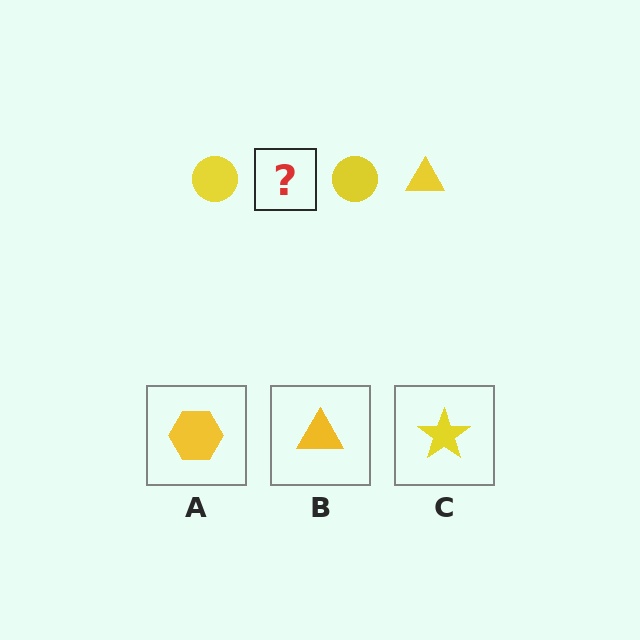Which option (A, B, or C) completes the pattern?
B.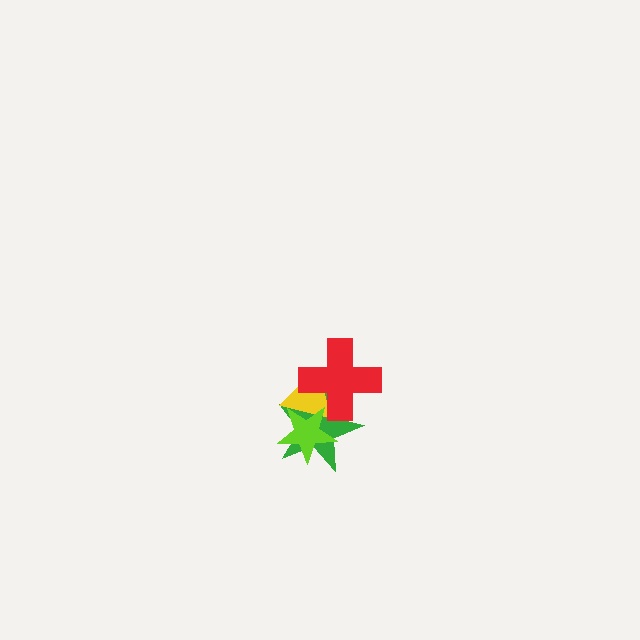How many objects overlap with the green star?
3 objects overlap with the green star.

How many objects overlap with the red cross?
3 objects overlap with the red cross.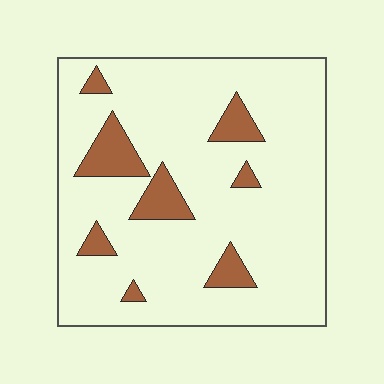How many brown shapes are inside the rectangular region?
8.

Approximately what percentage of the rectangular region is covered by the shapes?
Approximately 15%.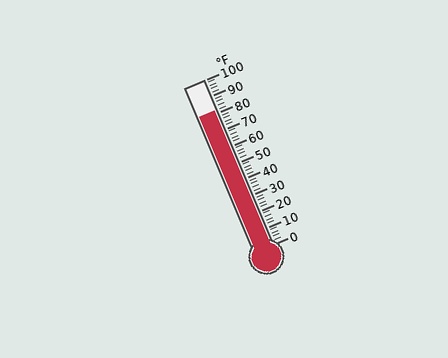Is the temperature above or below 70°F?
The temperature is above 70°F.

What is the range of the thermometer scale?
The thermometer scale ranges from 0°F to 100°F.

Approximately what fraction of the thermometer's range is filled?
The thermometer is filled to approximately 80% of its range.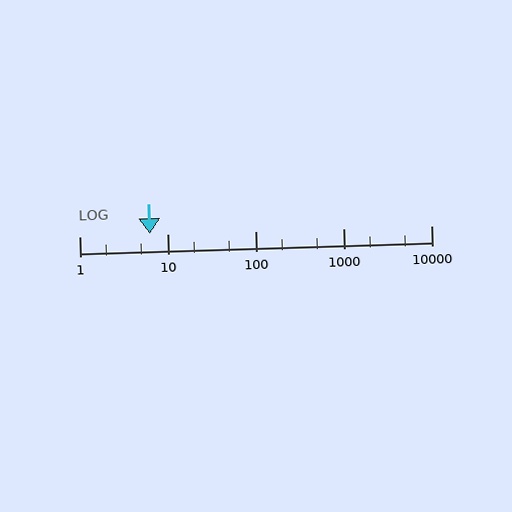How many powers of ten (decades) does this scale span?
The scale spans 4 decades, from 1 to 10000.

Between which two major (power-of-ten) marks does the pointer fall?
The pointer is between 1 and 10.